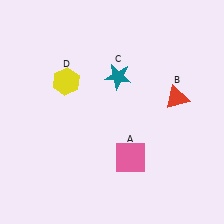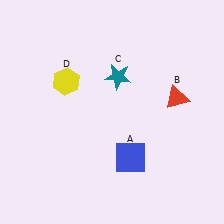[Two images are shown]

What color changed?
The square (A) changed from pink in Image 1 to blue in Image 2.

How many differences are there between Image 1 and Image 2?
There is 1 difference between the two images.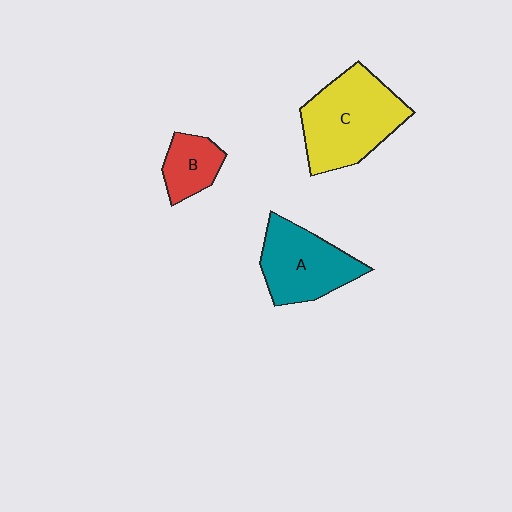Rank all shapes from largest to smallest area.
From largest to smallest: C (yellow), A (teal), B (red).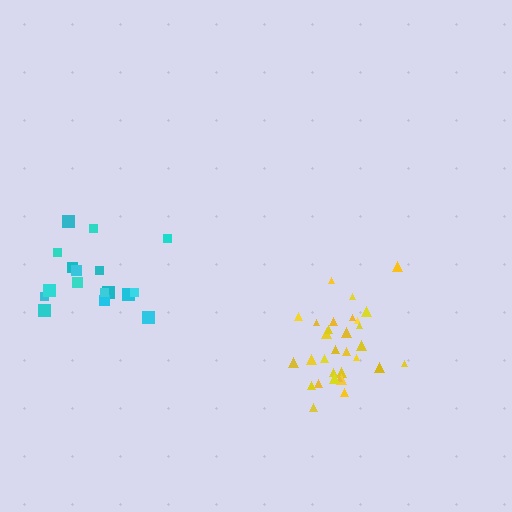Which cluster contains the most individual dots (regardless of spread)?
Yellow (31).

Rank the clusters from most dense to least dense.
yellow, cyan.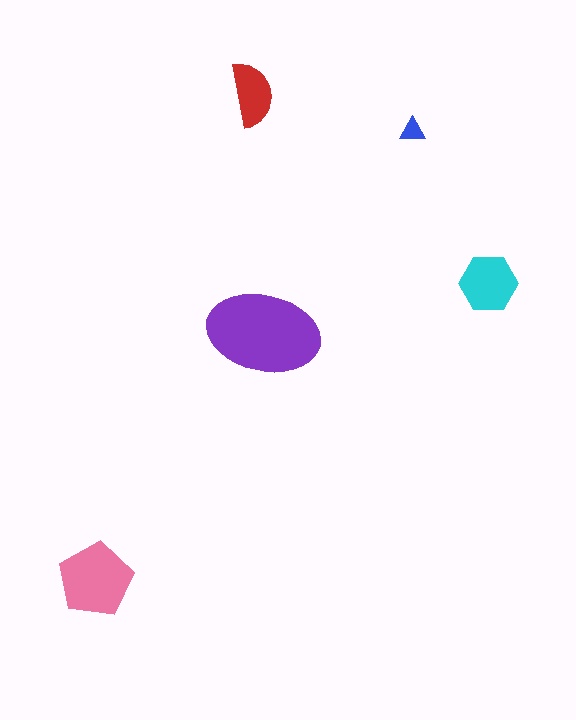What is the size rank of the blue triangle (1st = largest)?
5th.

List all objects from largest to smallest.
The purple ellipse, the pink pentagon, the cyan hexagon, the red semicircle, the blue triangle.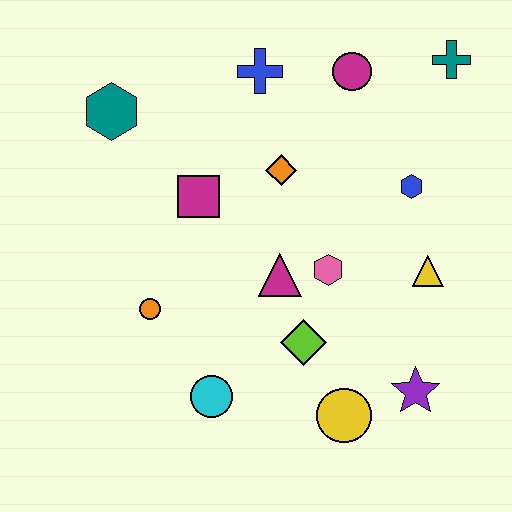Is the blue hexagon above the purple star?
Yes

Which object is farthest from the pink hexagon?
The teal hexagon is farthest from the pink hexagon.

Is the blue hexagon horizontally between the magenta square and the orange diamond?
No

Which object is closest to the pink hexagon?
The magenta triangle is closest to the pink hexagon.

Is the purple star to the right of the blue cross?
Yes